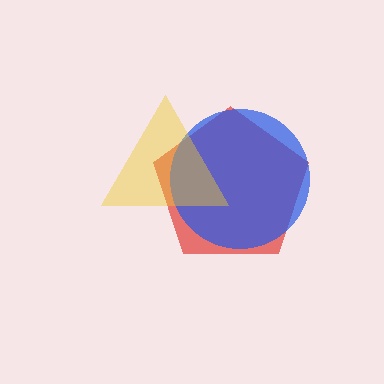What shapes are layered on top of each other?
The layered shapes are: a red pentagon, a blue circle, a yellow triangle.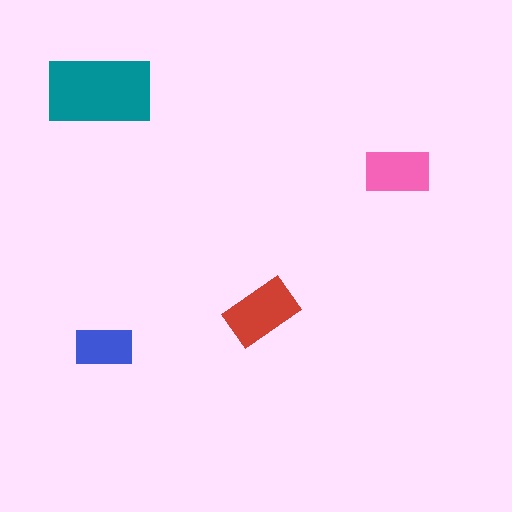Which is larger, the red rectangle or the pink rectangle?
The red one.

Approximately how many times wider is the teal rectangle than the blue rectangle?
About 2 times wider.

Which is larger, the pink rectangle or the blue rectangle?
The pink one.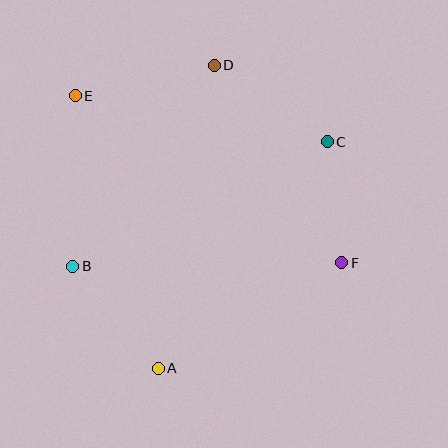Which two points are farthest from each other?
Points E and F are farthest from each other.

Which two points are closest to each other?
Points C and F are closest to each other.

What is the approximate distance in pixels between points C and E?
The distance between C and E is approximately 256 pixels.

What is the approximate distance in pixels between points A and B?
The distance between A and B is approximately 133 pixels.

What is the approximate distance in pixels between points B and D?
The distance between B and D is approximately 246 pixels.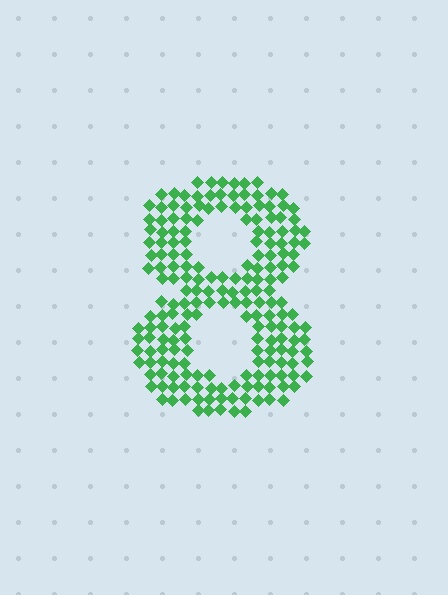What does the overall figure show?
The overall figure shows the digit 8.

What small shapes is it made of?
It is made of small diamonds.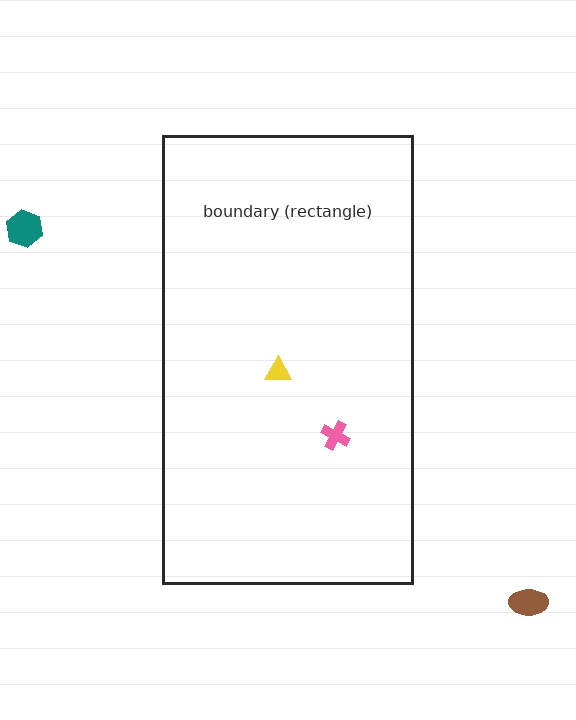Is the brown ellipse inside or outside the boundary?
Outside.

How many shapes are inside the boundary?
2 inside, 2 outside.